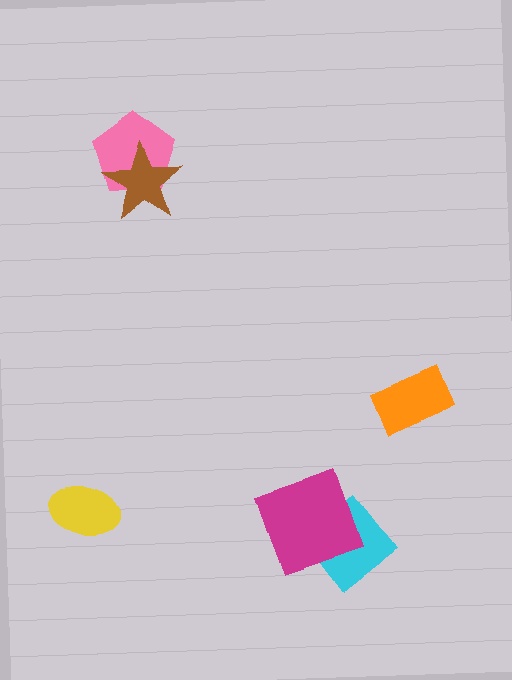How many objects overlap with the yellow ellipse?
0 objects overlap with the yellow ellipse.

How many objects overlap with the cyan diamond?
1 object overlaps with the cyan diamond.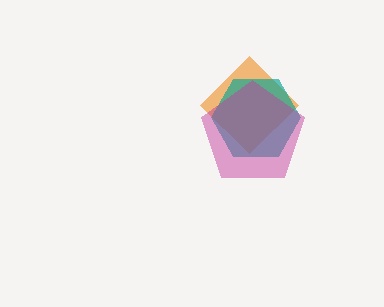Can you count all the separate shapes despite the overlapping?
Yes, there are 3 separate shapes.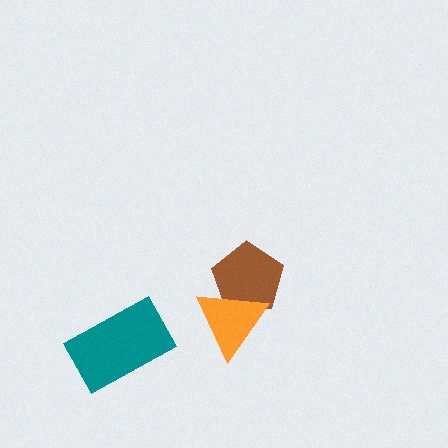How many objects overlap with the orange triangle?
1 object overlaps with the orange triangle.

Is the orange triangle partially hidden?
No, no other shape covers it.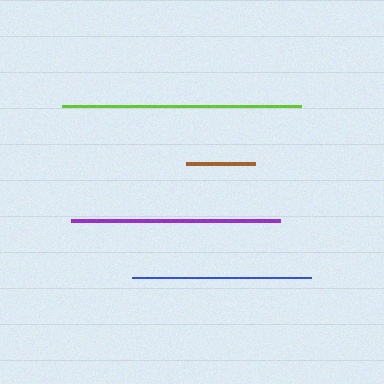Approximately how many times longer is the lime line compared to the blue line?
The lime line is approximately 1.3 times the length of the blue line.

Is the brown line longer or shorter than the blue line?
The blue line is longer than the brown line.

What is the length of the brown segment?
The brown segment is approximately 69 pixels long.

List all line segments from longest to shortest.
From longest to shortest: lime, purple, blue, brown.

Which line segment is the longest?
The lime line is the longest at approximately 240 pixels.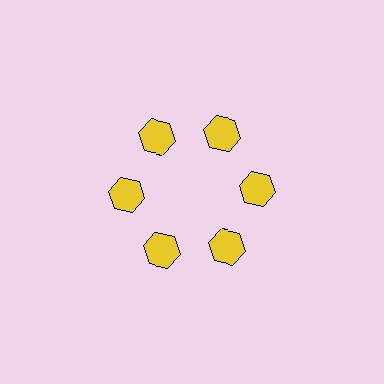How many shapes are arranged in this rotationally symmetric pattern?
There are 6 shapes, arranged in 6 groups of 1.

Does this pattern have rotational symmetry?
Yes, this pattern has 6-fold rotational symmetry. It looks the same after rotating 60 degrees around the center.